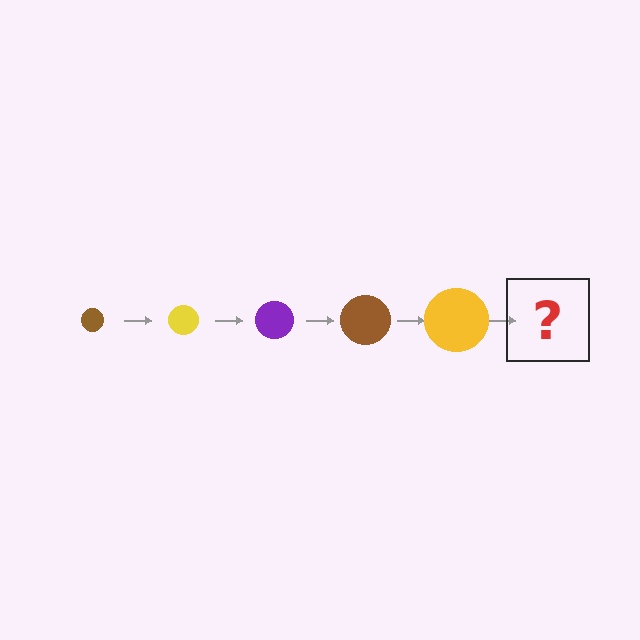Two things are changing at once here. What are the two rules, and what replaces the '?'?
The two rules are that the circle grows larger each step and the color cycles through brown, yellow, and purple. The '?' should be a purple circle, larger than the previous one.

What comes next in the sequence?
The next element should be a purple circle, larger than the previous one.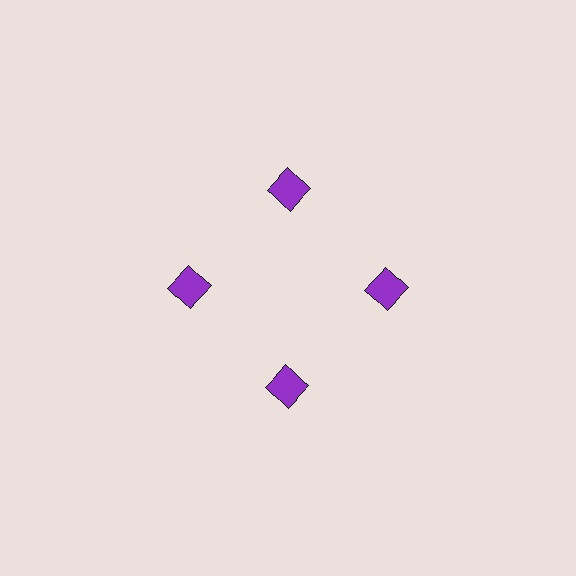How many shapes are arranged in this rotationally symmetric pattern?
There are 4 shapes, arranged in 4 groups of 1.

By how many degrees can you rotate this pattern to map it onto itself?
The pattern maps onto itself every 90 degrees of rotation.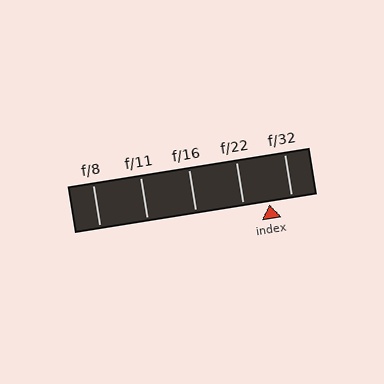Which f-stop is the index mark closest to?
The index mark is closest to f/32.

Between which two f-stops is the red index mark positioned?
The index mark is between f/22 and f/32.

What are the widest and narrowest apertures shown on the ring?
The widest aperture shown is f/8 and the narrowest is f/32.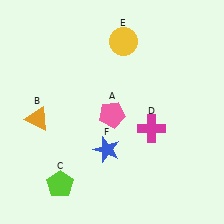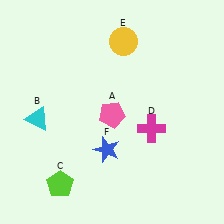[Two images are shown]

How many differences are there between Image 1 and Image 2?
There is 1 difference between the two images.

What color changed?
The triangle (B) changed from orange in Image 1 to cyan in Image 2.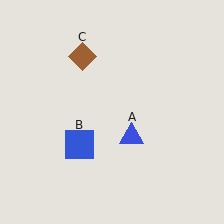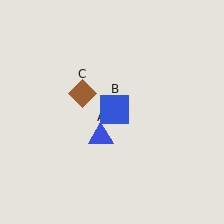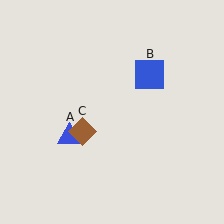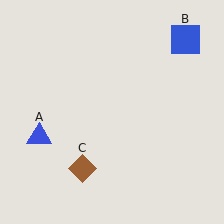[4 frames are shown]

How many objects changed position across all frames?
3 objects changed position: blue triangle (object A), blue square (object B), brown diamond (object C).